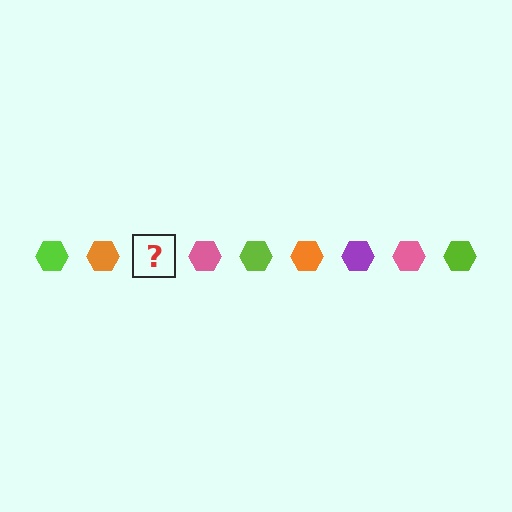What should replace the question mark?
The question mark should be replaced with a purple hexagon.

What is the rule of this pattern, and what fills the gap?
The rule is that the pattern cycles through lime, orange, purple, pink hexagons. The gap should be filled with a purple hexagon.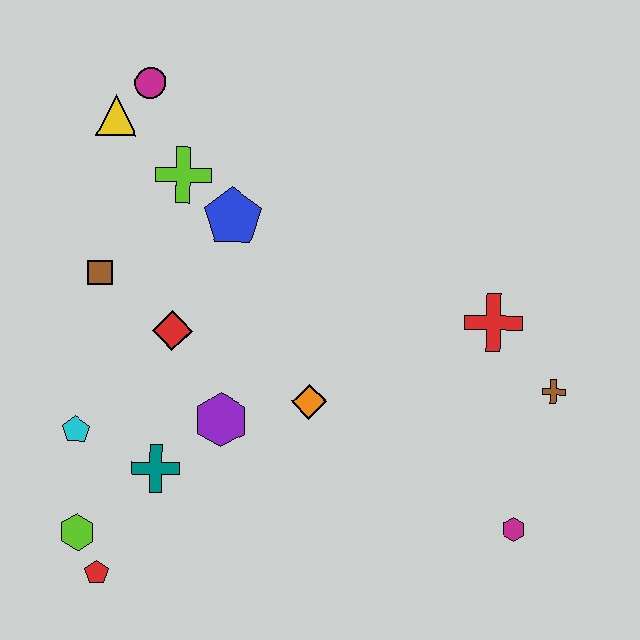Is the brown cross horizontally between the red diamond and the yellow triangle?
No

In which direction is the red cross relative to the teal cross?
The red cross is to the right of the teal cross.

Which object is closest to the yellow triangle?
The magenta circle is closest to the yellow triangle.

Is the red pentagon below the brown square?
Yes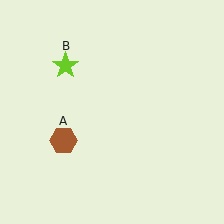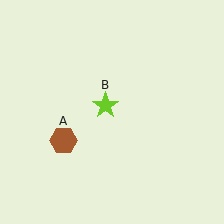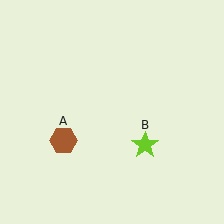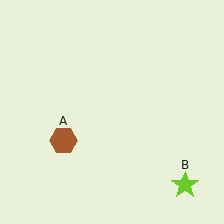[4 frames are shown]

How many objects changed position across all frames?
1 object changed position: lime star (object B).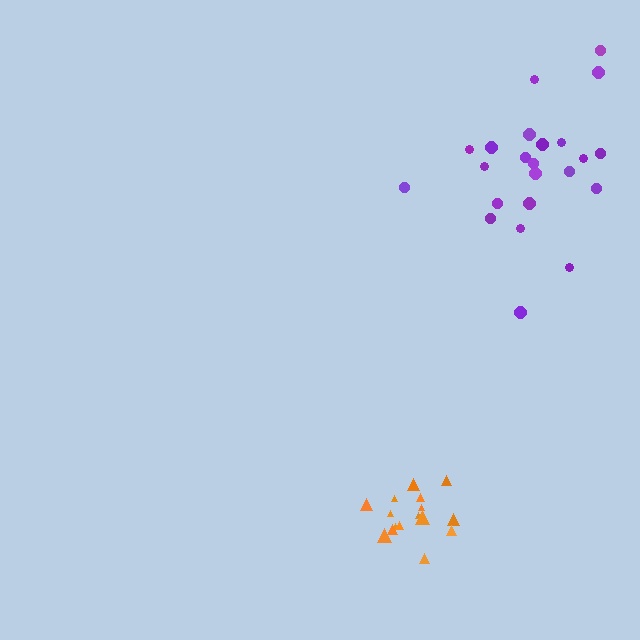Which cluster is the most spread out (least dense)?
Purple.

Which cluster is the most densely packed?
Orange.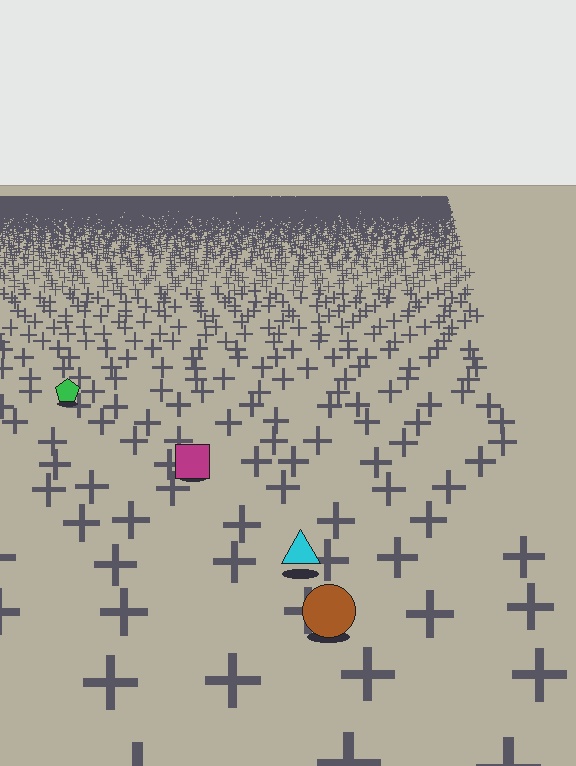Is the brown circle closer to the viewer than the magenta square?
Yes. The brown circle is closer — you can tell from the texture gradient: the ground texture is coarser near it.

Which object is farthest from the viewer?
The green pentagon is farthest from the viewer. It appears smaller and the ground texture around it is denser.